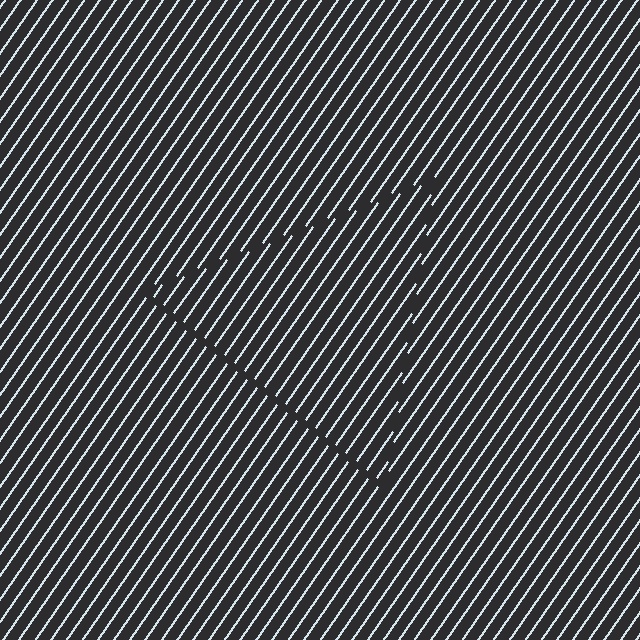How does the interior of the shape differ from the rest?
The interior of the shape contains the same grating, shifted by half a period — the contour is defined by the phase discontinuity where line-ends from the inner and outer gratings abut.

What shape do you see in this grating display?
An illusory triangle. The interior of the shape contains the same grating, shifted by half a period — the contour is defined by the phase discontinuity where line-ends from the inner and outer gratings abut.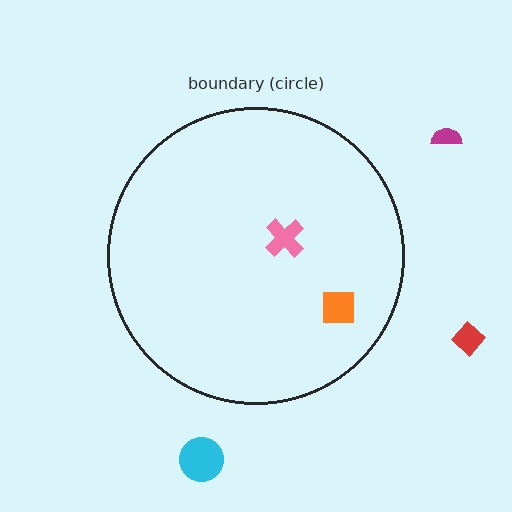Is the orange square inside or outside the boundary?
Inside.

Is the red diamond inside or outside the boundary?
Outside.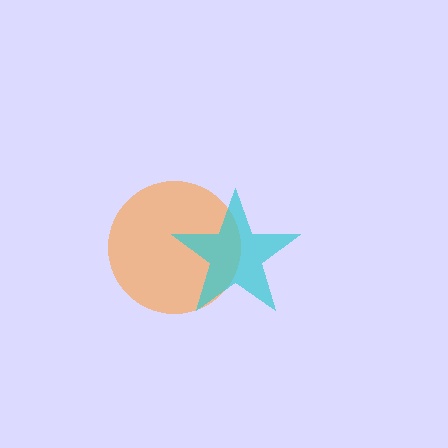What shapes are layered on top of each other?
The layered shapes are: an orange circle, a cyan star.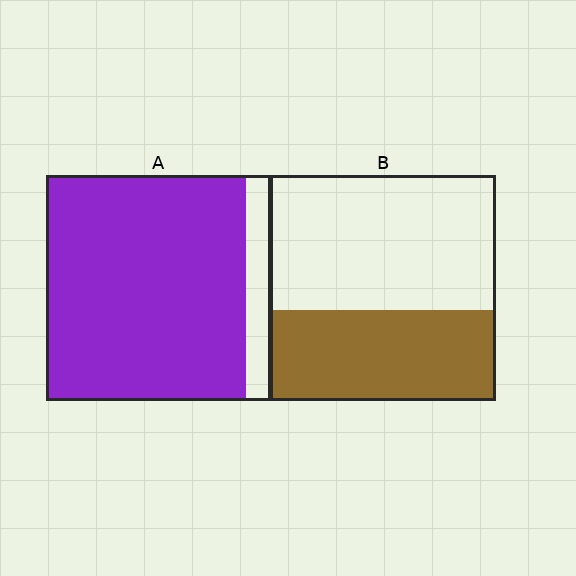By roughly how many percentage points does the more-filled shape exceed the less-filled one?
By roughly 50 percentage points (A over B).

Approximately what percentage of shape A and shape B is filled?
A is approximately 90% and B is approximately 40%.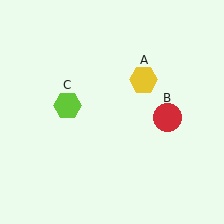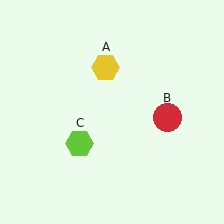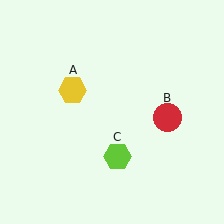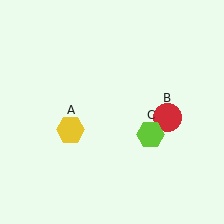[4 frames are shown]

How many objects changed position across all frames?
2 objects changed position: yellow hexagon (object A), lime hexagon (object C).